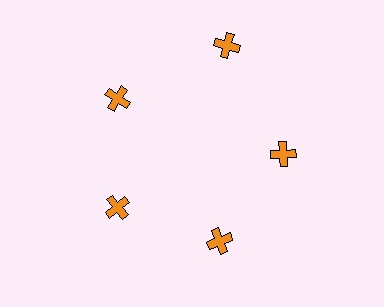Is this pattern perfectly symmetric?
No. The 5 orange crosses are arranged in a ring, but one element near the 1 o'clock position is pushed outward from the center, breaking the 5-fold rotational symmetry.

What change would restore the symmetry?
The symmetry would be restored by moving it inward, back onto the ring so that all 5 crosses sit at equal angles and equal distance from the center.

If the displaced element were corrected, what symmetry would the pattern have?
It would have 5-fold rotational symmetry — the pattern would map onto itself every 72 degrees.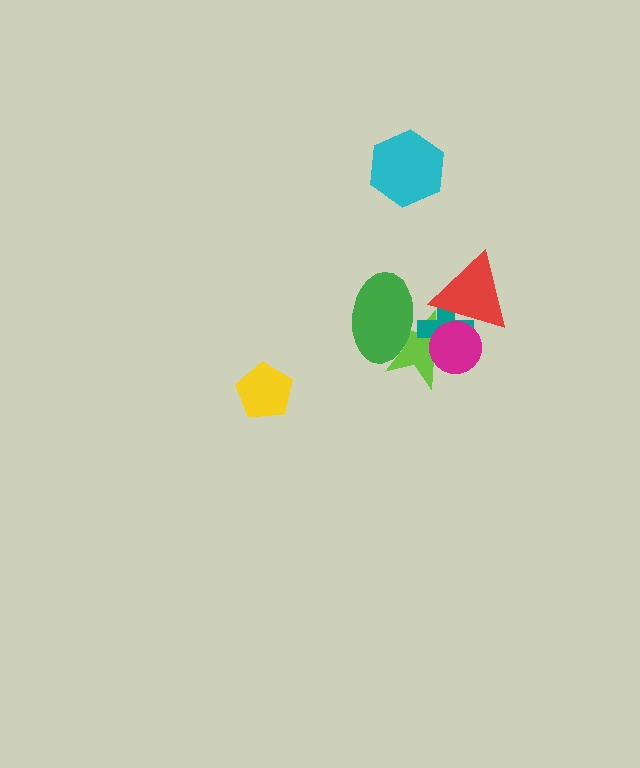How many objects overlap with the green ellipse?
2 objects overlap with the green ellipse.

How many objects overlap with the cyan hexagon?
0 objects overlap with the cyan hexagon.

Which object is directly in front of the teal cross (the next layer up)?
The red triangle is directly in front of the teal cross.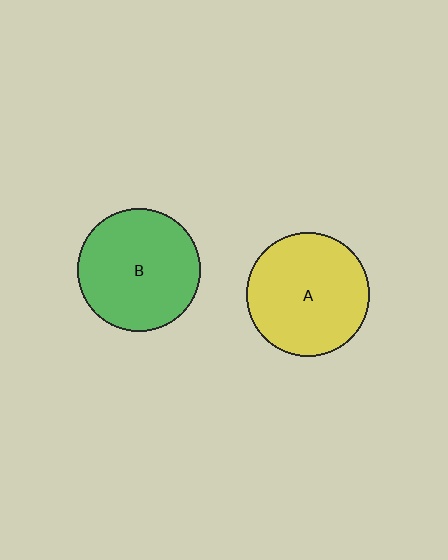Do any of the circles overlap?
No, none of the circles overlap.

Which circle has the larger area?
Circle A (yellow).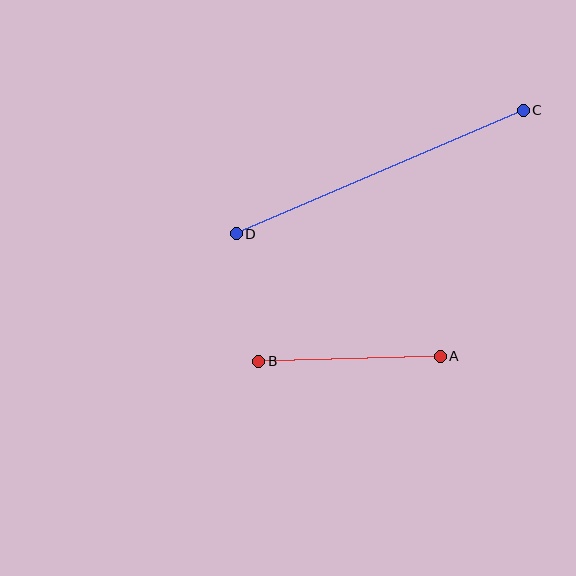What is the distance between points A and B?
The distance is approximately 181 pixels.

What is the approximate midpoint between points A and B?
The midpoint is at approximately (349, 359) pixels.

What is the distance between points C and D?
The distance is approximately 313 pixels.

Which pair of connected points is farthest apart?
Points C and D are farthest apart.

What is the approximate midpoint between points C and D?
The midpoint is at approximately (380, 172) pixels.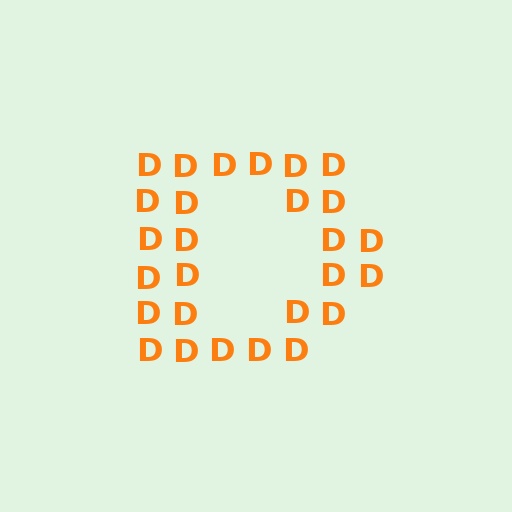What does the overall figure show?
The overall figure shows the letter D.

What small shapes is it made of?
It is made of small letter D's.